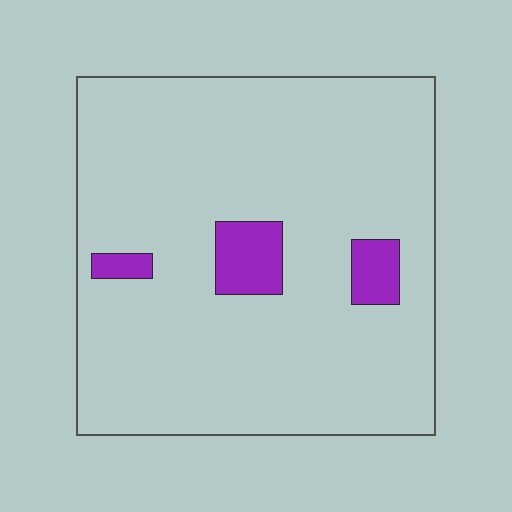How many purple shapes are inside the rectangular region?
3.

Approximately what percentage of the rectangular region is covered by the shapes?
Approximately 10%.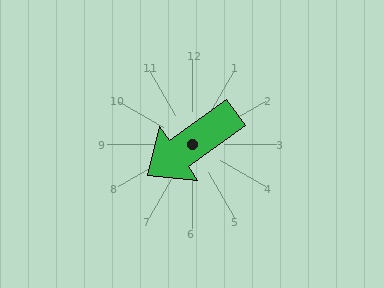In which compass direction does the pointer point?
Southwest.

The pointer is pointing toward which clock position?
Roughly 8 o'clock.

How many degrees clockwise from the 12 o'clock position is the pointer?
Approximately 235 degrees.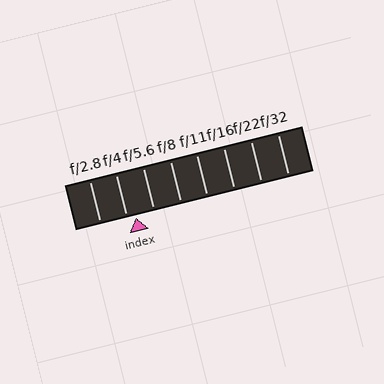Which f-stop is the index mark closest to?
The index mark is closest to f/4.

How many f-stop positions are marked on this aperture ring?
There are 8 f-stop positions marked.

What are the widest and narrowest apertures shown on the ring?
The widest aperture shown is f/2.8 and the narrowest is f/32.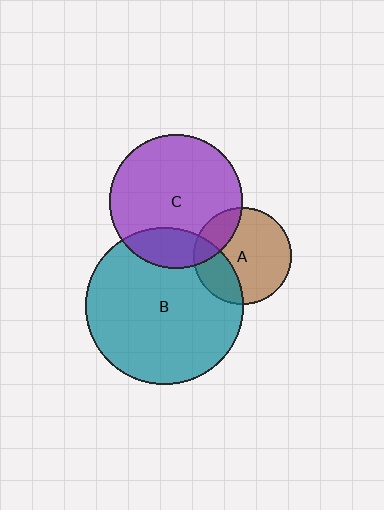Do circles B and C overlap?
Yes.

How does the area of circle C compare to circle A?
Approximately 1.9 times.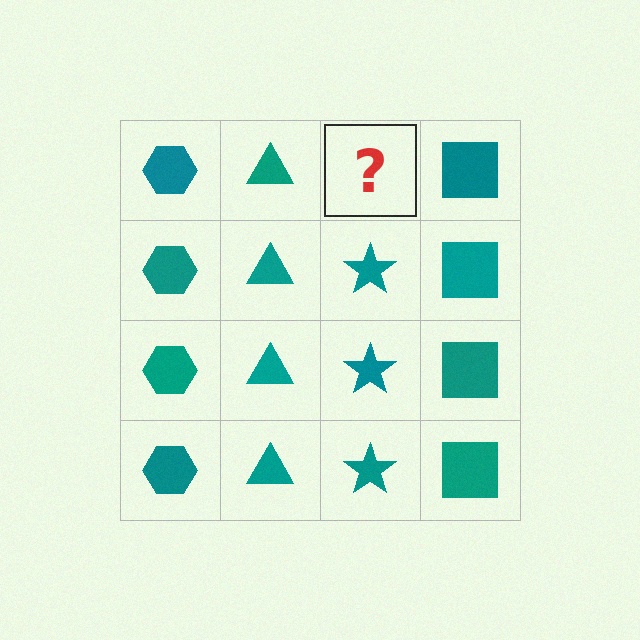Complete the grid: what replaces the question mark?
The question mark should be replaced with a teal star.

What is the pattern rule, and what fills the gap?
The rule is that each column has a consistent shape. The gap should be filled with a teal star.